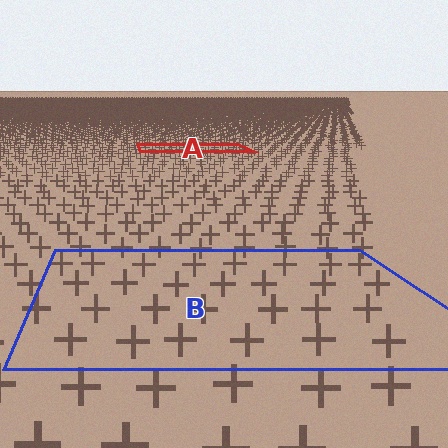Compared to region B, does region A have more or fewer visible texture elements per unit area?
Region A has more texture elements per unit area — they are packed more densely because it is farther away.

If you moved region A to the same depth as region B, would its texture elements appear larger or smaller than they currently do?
They would appear larger. At a closer depth, the same texture elements are projected at a bigger on-screen size.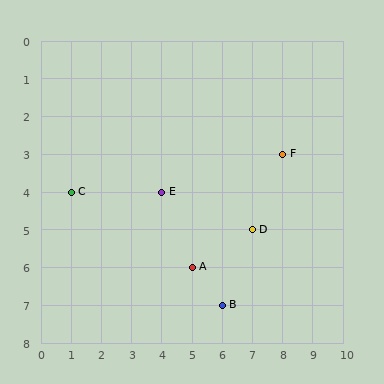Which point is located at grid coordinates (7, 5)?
Point D is at (7, 5).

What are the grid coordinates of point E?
Point E is at grid coordinates (4, 4).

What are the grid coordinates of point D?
Point D is at grid coordinates (7, 5).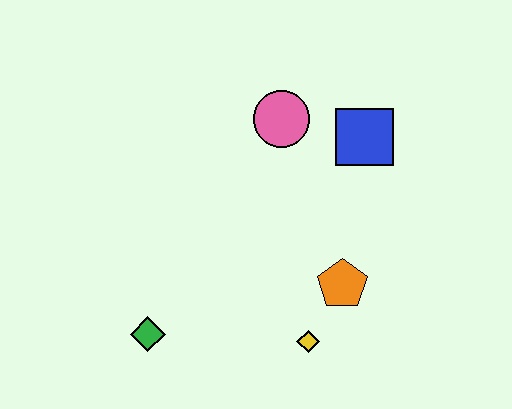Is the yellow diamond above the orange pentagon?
No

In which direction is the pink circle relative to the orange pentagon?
The pink circle is above the orange pentagon.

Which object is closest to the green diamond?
The yellow diamond is closest to the green diamond.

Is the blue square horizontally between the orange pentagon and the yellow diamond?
No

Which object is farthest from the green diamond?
The blue square is farthest from the green diamond.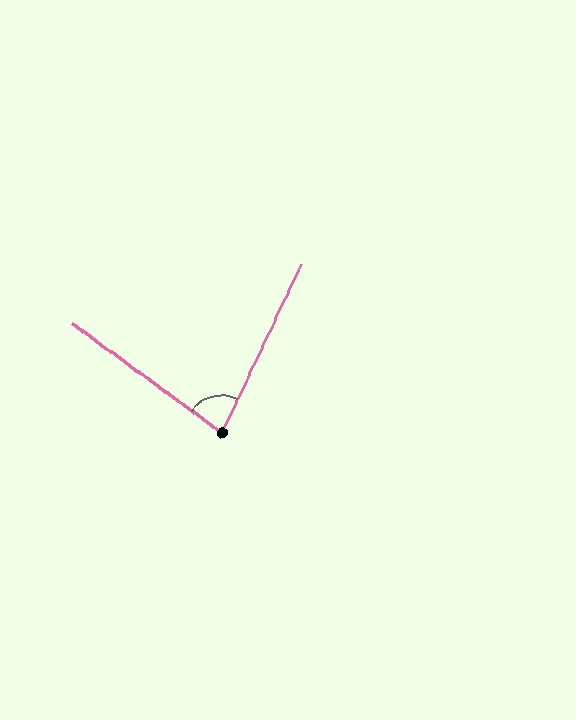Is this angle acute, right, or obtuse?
It is acute.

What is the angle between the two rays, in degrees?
Approximately 79 degrees.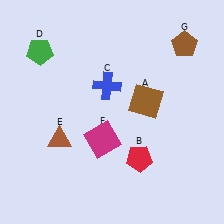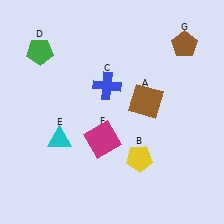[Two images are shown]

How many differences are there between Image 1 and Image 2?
There are 2 differences between the two images.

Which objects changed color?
B changed from red to yellow. E changed from brown to cyan.